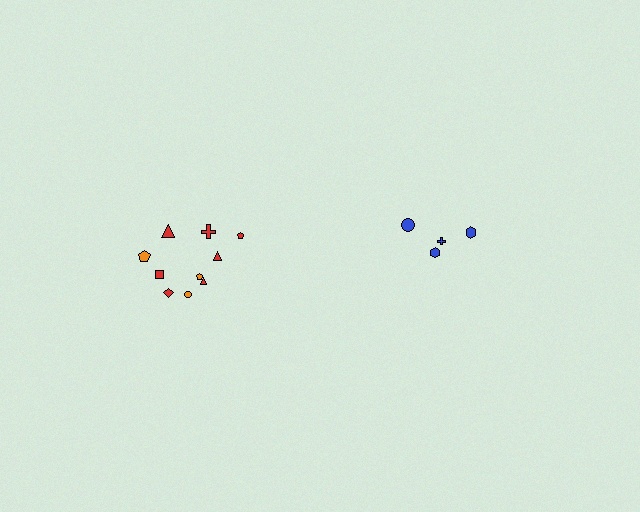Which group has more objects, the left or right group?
The left group.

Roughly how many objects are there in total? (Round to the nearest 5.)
Roughly 15 objects in total.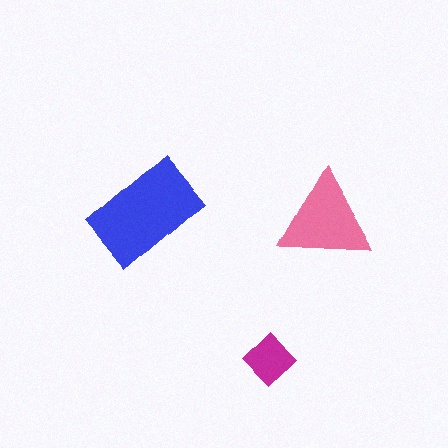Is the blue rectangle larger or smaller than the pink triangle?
Larger.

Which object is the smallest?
The magenta diamond.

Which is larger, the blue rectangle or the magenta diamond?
The blue rectangle.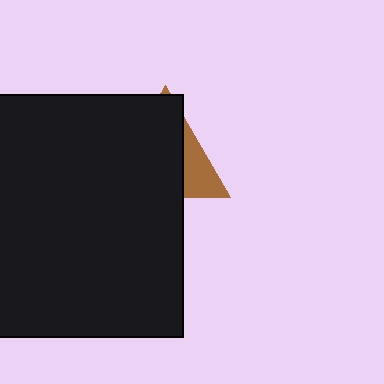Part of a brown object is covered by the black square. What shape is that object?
It is a triangle.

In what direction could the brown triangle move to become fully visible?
The brown triangle could move right. That would shift it out from behind the black square entirely.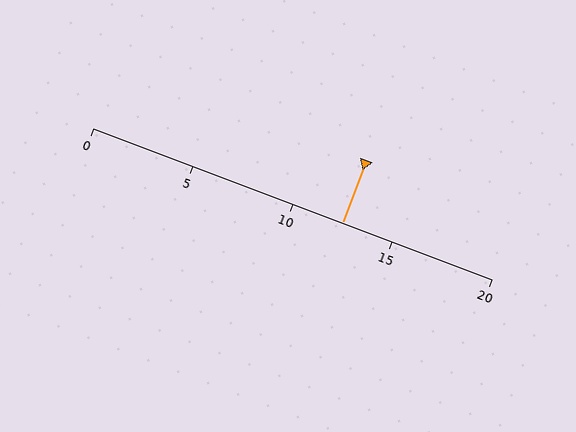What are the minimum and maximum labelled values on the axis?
The axis runs from 0 to 20.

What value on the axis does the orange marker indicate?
The marker indicates approximately 12.5.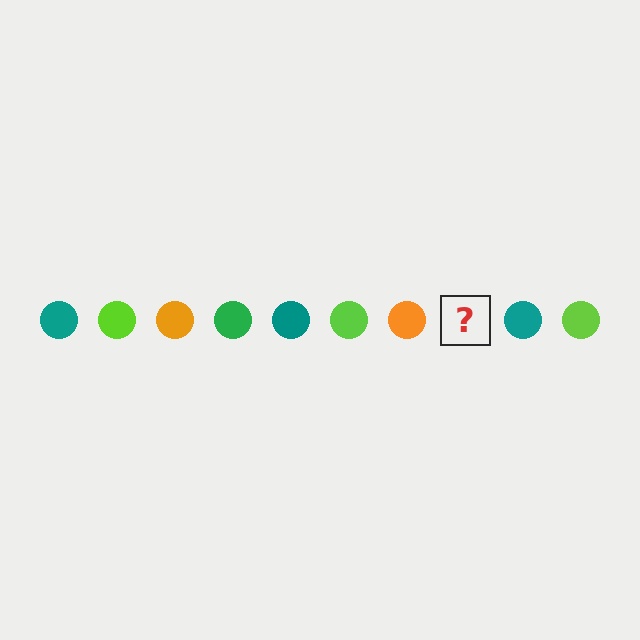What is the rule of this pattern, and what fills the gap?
The rule is that the pattern cycles through teal, lime, orange, green circles. The gap should be filled with a green circle.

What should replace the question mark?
The question mark should be replaced with a green circle.